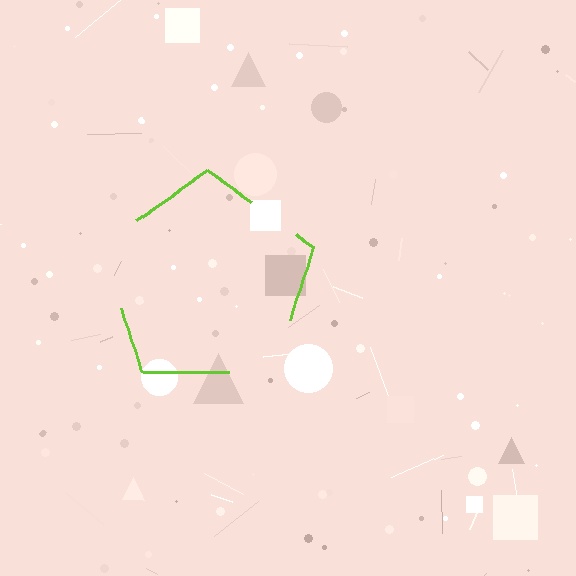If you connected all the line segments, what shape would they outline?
They would outline a pentagon.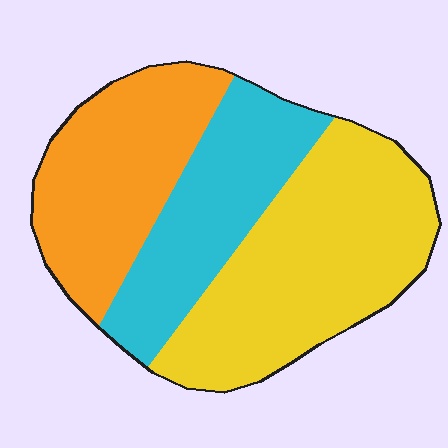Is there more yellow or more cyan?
Yellow.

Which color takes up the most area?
Yellow, at roughly 45%.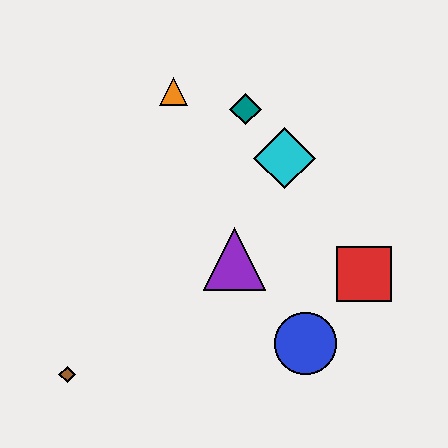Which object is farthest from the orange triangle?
The brown diamond is farthest from the orange triangle.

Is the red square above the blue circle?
Yes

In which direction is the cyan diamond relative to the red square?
The cyan diamond is above the red square.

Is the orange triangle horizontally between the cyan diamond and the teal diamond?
No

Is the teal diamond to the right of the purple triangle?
Yes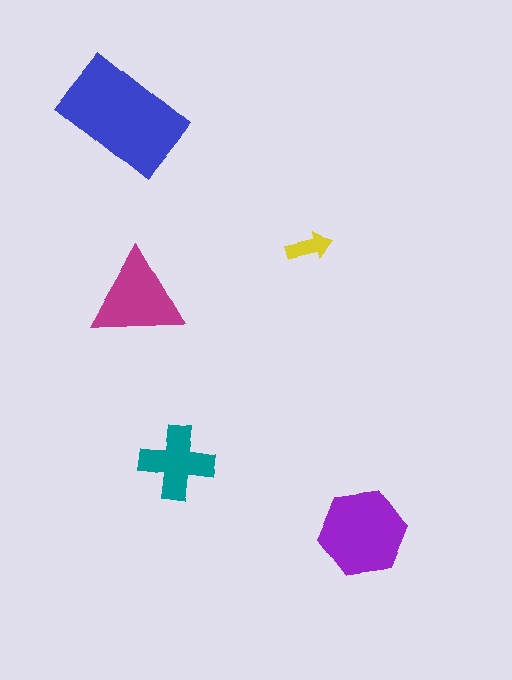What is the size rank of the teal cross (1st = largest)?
4th.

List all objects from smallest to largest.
The yellow arrow, the teal cross, the magenta triangle, the purple hexagon, the blue rectangle.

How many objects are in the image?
There are 5 objects in the image.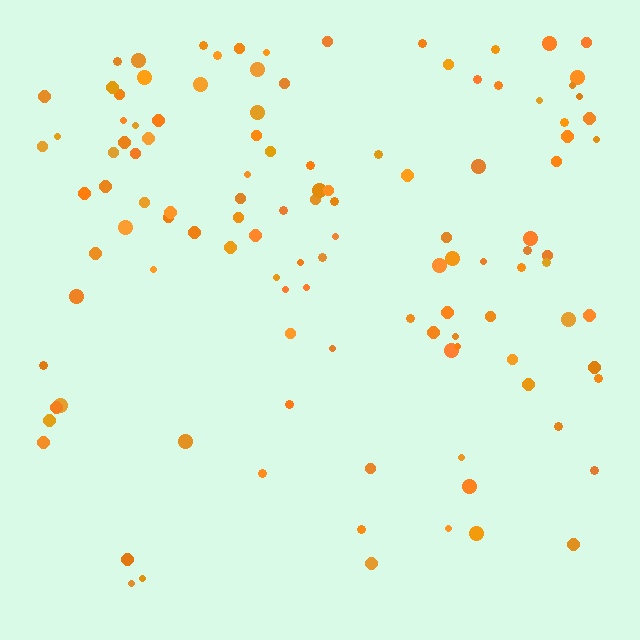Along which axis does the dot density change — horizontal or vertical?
Vertical.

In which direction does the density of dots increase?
From bottom to top, with the top side densest.